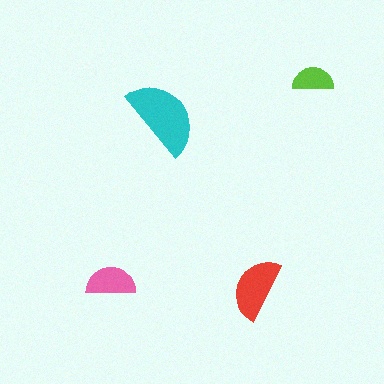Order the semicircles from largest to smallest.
the cyan one, the red one, the pink one, the lime one.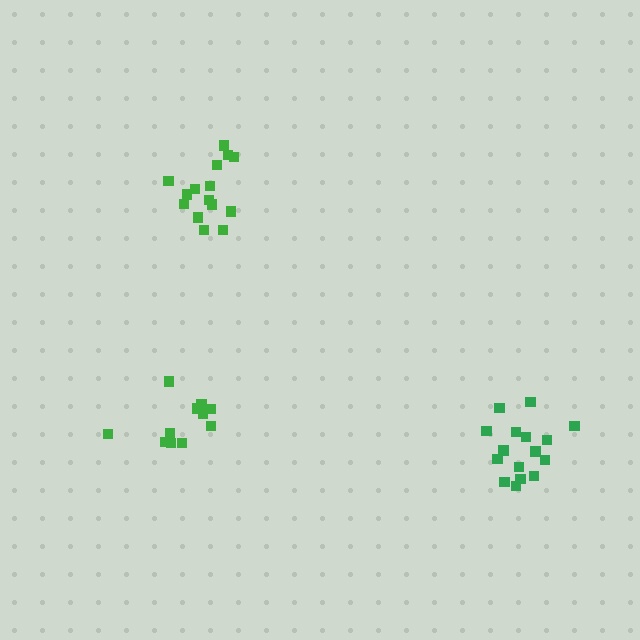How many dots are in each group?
Group 1: 15 dots, Group 2: 11 dots, Group 3: 16 dots (42 total).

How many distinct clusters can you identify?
There are 3 distinct clusters.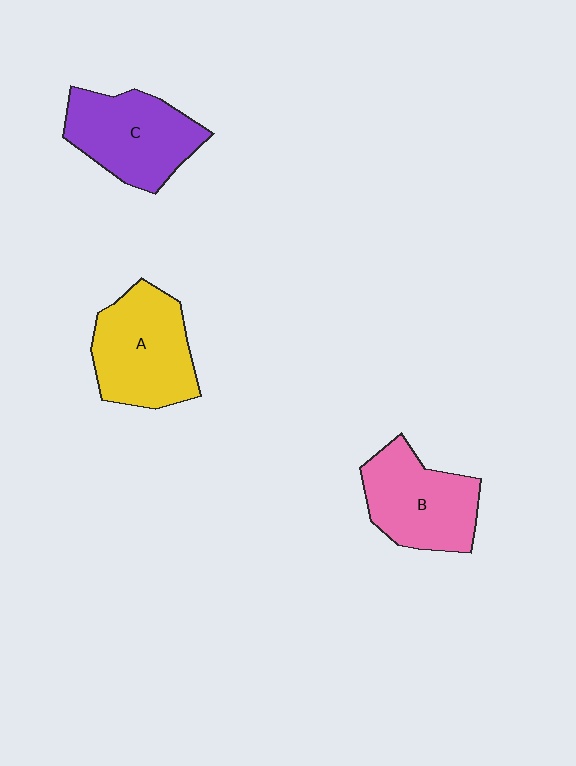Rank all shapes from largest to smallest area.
From largest to smallest: A (yellow), C (purple), B (pink).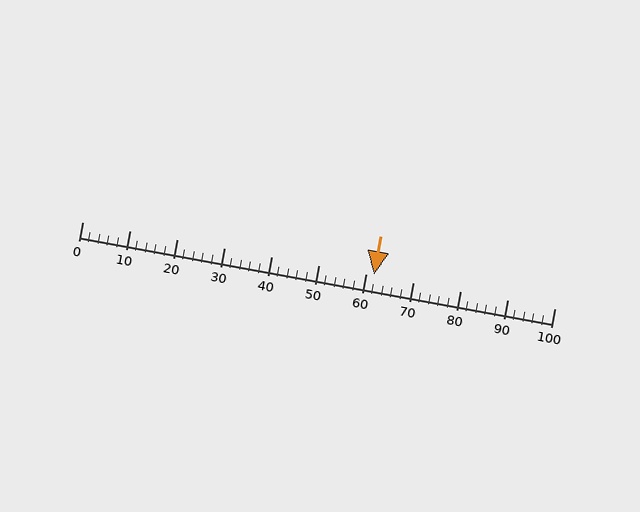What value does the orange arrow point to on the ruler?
The orange arrow points to approximately 62.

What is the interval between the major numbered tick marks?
The major tick marks are spaced 10 units apart.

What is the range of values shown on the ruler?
The ruler shows values from 0 to 100.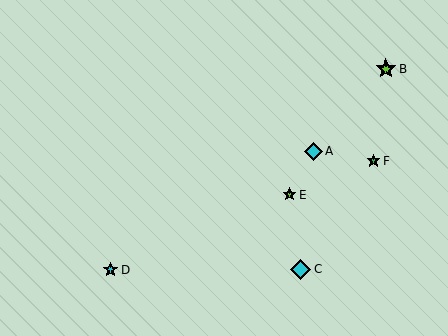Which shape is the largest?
The cyan diamond (labeled C) is the largest.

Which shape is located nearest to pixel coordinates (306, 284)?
The cyan diamond (labeled C) at (300, 269) is nearest to that location.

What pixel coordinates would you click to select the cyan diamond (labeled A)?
Click at (313, 151) to select the cyan diamond A.